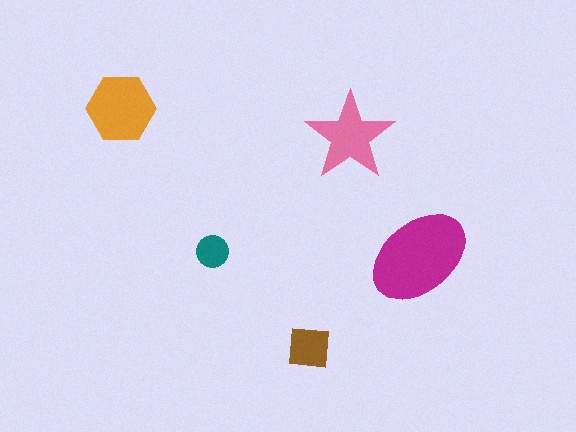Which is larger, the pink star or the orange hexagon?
The orange hexagon.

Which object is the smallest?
The teal circle.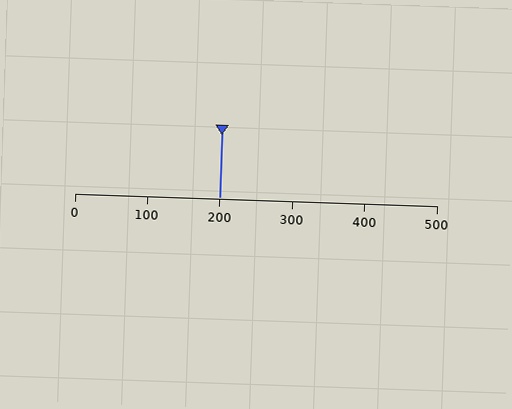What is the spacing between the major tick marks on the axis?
The major ticks are spaced 100 apart.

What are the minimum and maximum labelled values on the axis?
The axis runs from 0 to 500.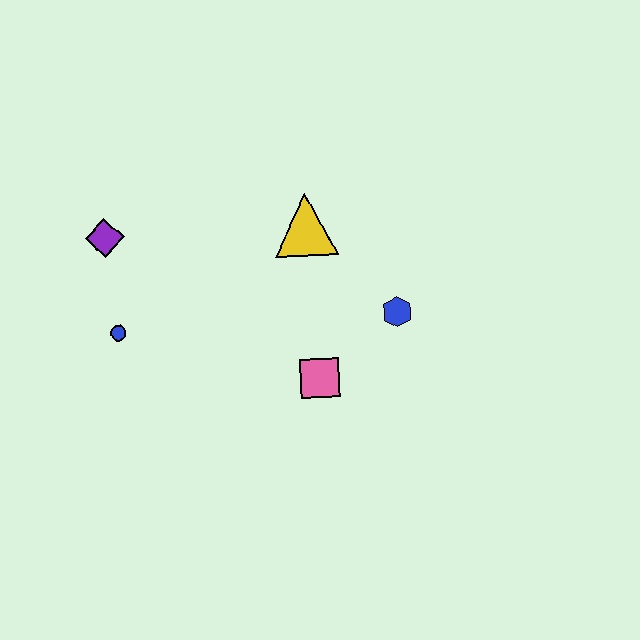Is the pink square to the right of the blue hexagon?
No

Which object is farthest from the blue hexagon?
The purple diamond is farthest from the blue hexagon.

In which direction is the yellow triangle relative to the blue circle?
The yellow triangle is to the right of the blue circle.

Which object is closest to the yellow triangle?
The blue hexagon is closest to the yellow triangle.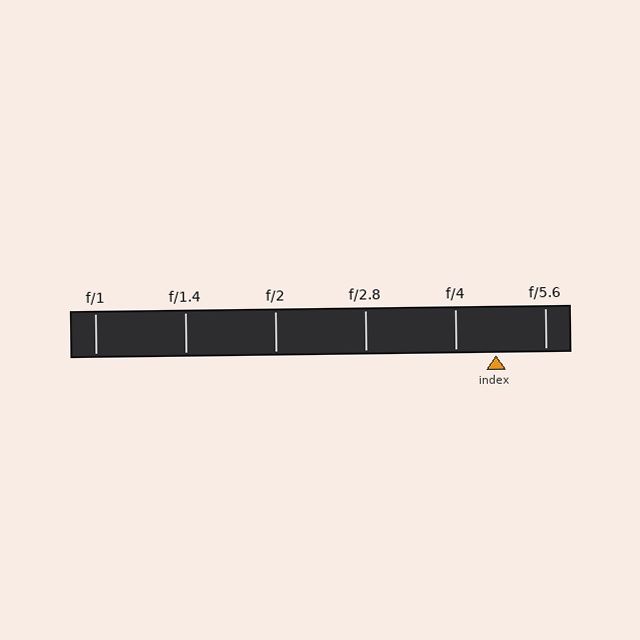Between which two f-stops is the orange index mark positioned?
The index mark is between f/4 and f/5.6.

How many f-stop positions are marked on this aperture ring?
There are 6 f-stop positions marked.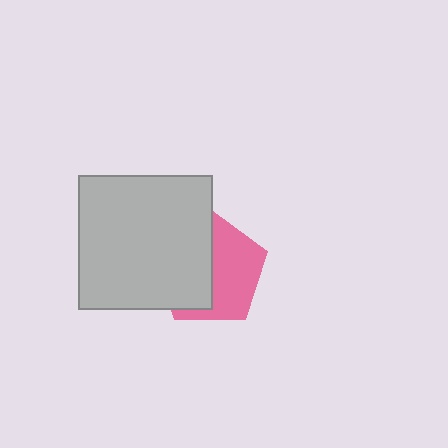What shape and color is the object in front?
The object in front is a light gray square.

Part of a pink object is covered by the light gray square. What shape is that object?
It is a pentagon.